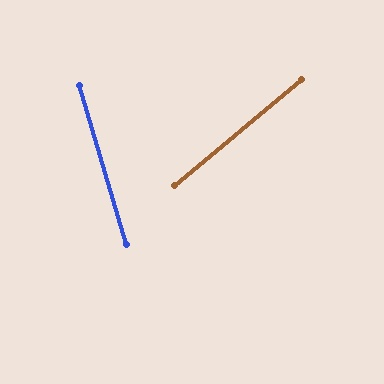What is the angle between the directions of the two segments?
Approximately 66 degrees.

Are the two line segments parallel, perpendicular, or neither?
Neither parallel nor perpendicular — they differ by about 66°.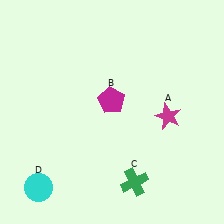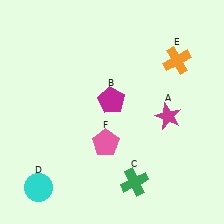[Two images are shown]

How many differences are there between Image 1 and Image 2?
There are 2 differences between the two images.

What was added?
An orange cross (E), a pink pentagon (F) were added in Image 2.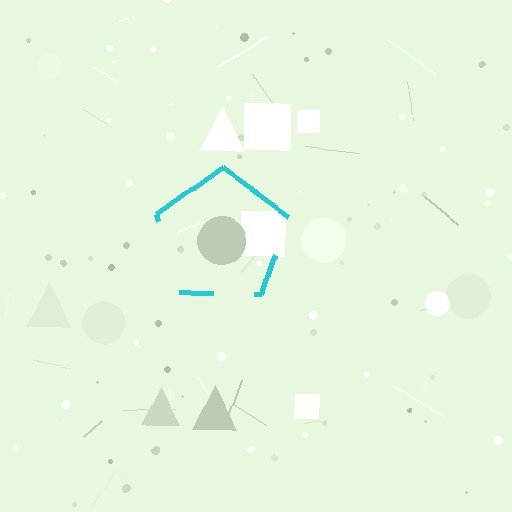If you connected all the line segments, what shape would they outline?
They would outline a pentagon.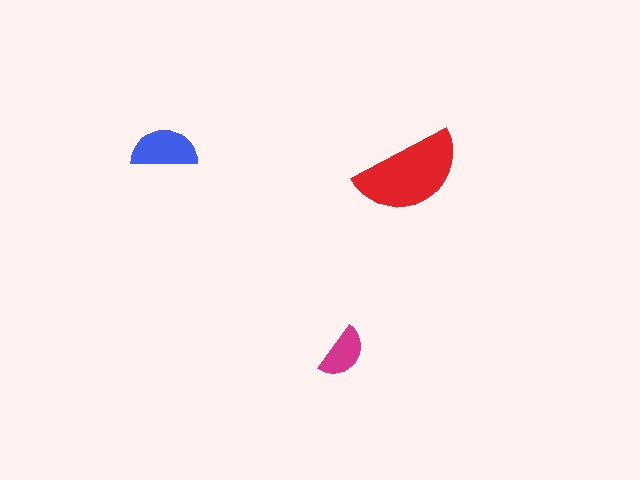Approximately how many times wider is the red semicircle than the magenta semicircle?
About 2 times wider.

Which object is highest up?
The blue semicircle is topmost.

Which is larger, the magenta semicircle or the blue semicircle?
The blue one.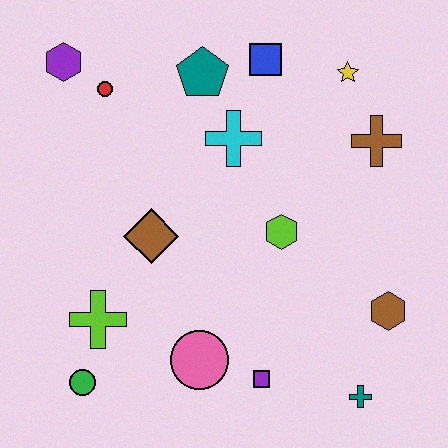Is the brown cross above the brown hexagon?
Yes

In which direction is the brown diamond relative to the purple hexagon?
The brown diamond is below the purple hexagon.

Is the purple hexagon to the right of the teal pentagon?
No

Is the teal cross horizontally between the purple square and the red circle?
No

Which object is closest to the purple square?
The pink circle is closest to the purple square.